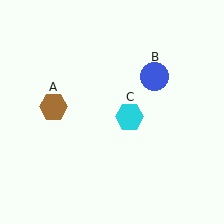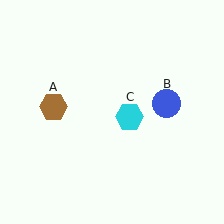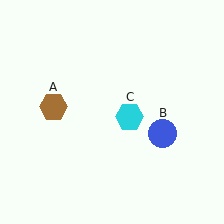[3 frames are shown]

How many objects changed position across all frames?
1 object changed position: blue circle (object B).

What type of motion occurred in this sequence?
The blue circle (object B) rotated clockwise around the center of the scene.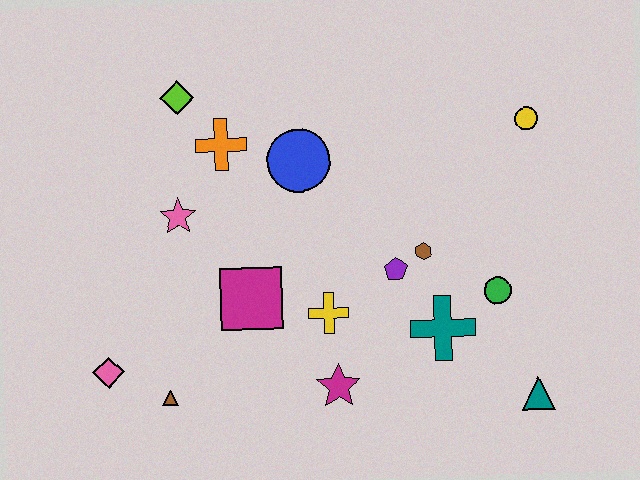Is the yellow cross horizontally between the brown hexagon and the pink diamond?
Yes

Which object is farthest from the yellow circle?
The pink diamond is farthest from the yellow circle.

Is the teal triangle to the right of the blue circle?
Yes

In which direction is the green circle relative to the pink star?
The green circle is to the right of the pink star.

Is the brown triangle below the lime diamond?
Yes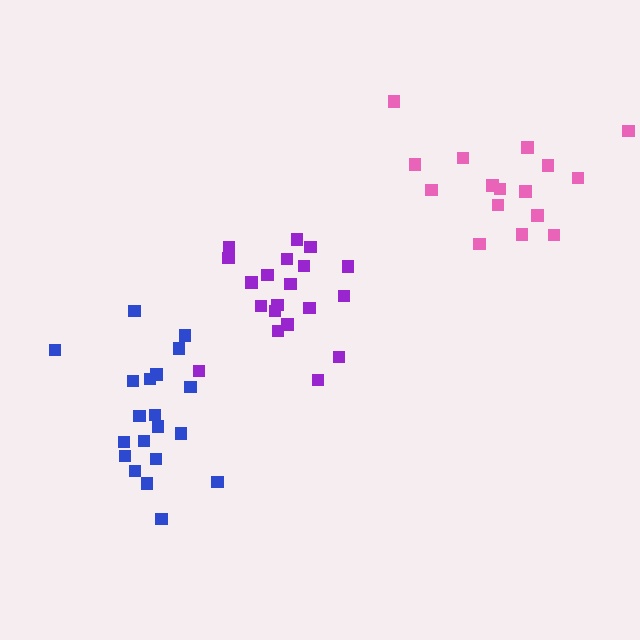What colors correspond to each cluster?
The clusters are colored: purple, blue, pink.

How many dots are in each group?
Group 1: 20 dots, Group 2: 20 dots, Group 3: 16 dots (56 total).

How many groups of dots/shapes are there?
There are 3 groups.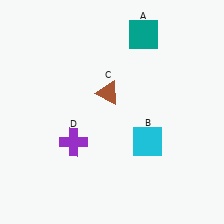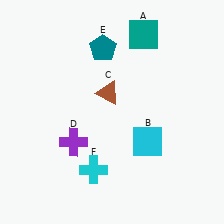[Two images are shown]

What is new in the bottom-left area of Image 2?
A cyan cross (F) was added in the bottom-left area of Image 2.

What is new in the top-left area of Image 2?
A teal pentagon (E) was added in the top-left area of Image 2.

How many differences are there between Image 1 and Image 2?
There are 2 differences between the two images.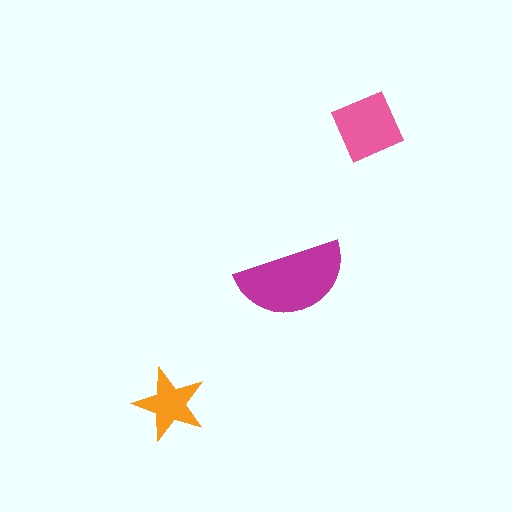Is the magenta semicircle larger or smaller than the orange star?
Larger.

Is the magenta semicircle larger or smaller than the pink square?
Larger.